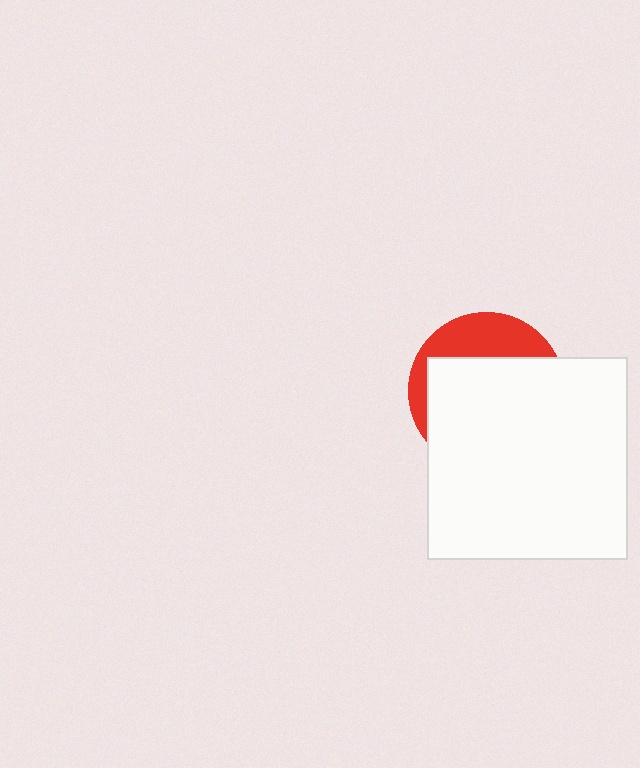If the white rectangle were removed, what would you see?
You would see the complete red circle.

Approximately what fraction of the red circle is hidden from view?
Roughly 70% of the red circle is hidden behind the white rectangle.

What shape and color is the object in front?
The object in front is a white rectangle.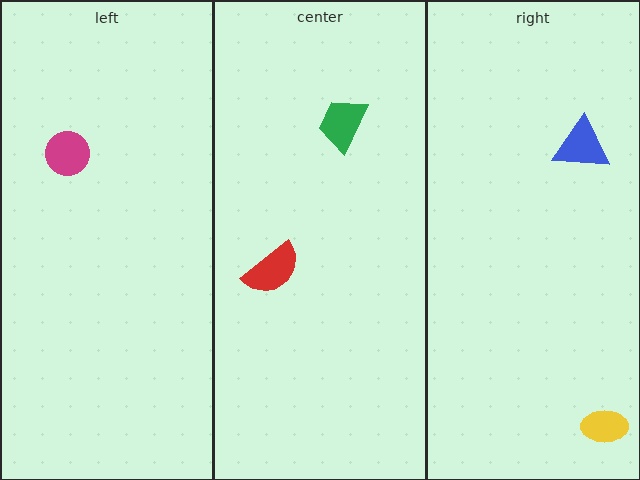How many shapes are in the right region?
2.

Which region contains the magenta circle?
The left region.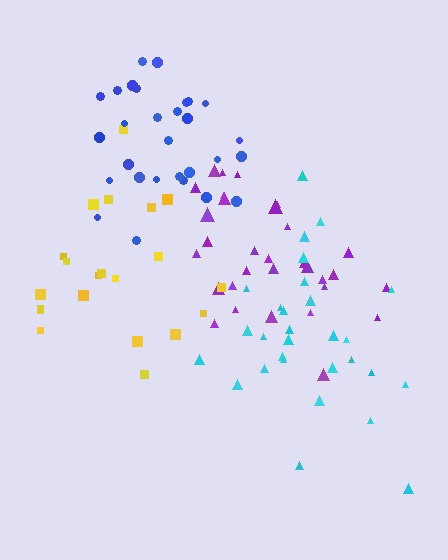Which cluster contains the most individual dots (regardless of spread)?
Purple (31).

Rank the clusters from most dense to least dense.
blue, purple, cyan, yellow.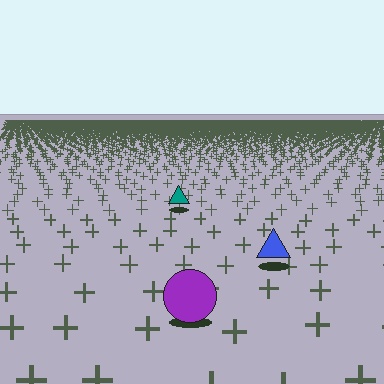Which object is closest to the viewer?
The purple circle is closest. The texture marks near it are larger and more spread out.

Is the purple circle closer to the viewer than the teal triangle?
Yes. The purple circle is closer — you can tell from the texture gradient: the ground texture is coarser near it.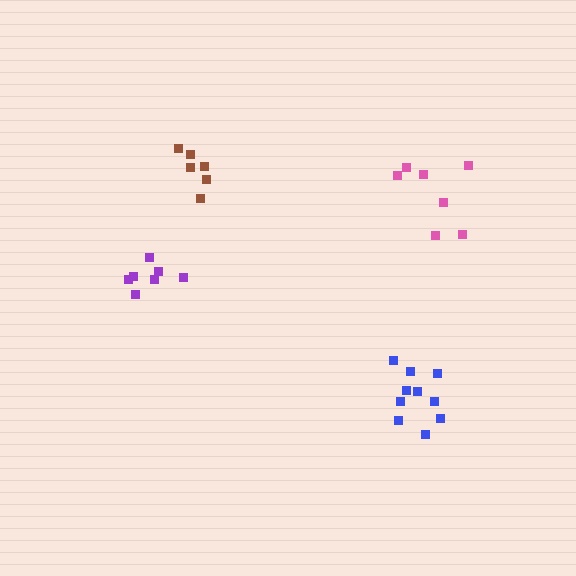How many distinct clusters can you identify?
There are 4 distinct clusters.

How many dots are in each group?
Group 1: 6 dots, Group 2: 7 dots, Group 3: 7 dots, Group 4: 10 dots (30 total).